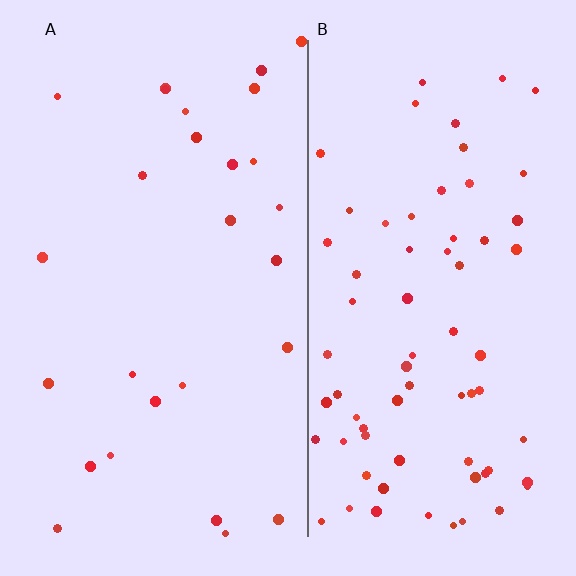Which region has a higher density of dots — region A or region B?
B (the right).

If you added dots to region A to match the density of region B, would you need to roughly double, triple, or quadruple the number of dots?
Approximately triple.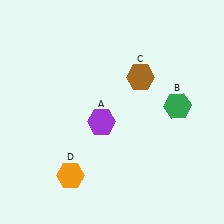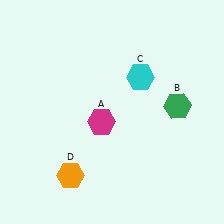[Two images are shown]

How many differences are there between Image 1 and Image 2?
There are 2 differences between the two images.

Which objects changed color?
A changed from purple to magenta. C changed from brown to cyan.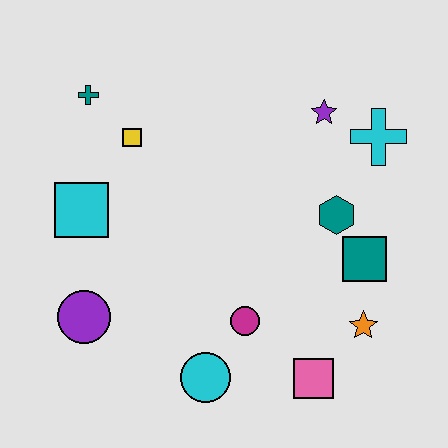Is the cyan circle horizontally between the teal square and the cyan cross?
No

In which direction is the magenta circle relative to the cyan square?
The magenta circle is to the right of the cyan square.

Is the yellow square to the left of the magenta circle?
Yes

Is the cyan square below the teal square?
No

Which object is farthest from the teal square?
The teal cross is farthest from the teal square.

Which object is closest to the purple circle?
The cyan square is closest to the purple circle.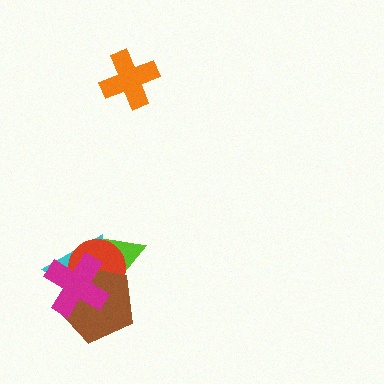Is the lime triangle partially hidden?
Yes, it is partially covered by another shape.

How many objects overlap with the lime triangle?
3 objects overlap with the lime triangle.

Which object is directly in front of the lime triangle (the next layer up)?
The cyan triangle is directly in front of the lime triangle.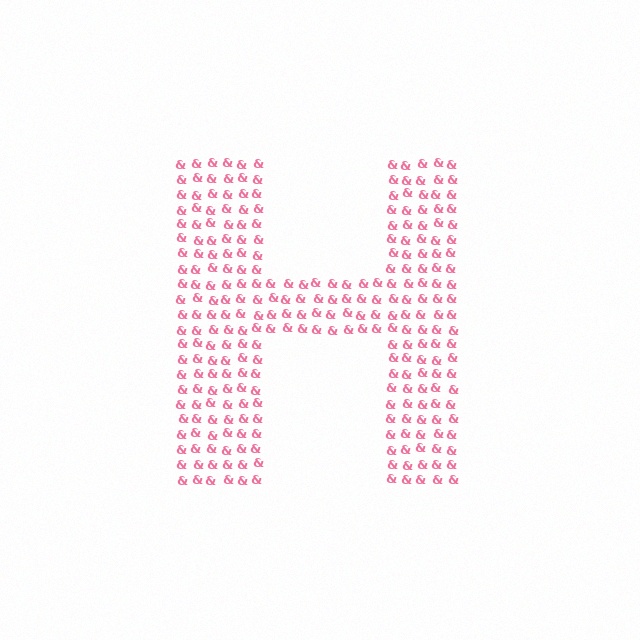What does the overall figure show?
The overall figure shows the letter H.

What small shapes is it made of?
It is made of small ampersands.